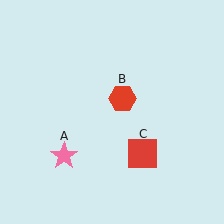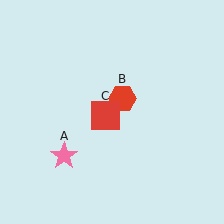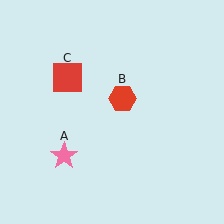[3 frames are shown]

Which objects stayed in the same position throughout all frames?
Pink star (object A) and red hexagon (object B) remained stationary.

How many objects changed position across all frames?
1 object changed position: red square (object C).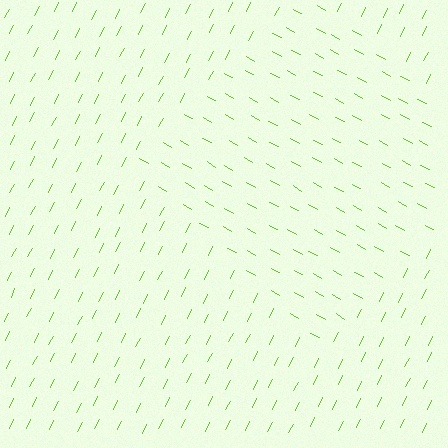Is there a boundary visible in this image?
Yes, there is a texture boundary formed by a change in line orientation.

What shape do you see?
I see a diamond.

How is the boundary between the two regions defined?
The boundary is defined purely by a change in line orientation (approximately 87 degrees difference). All lines are the same color and thickness.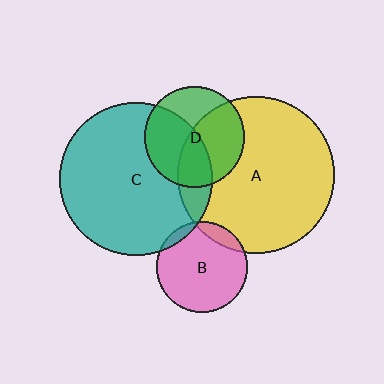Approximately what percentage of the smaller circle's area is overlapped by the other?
Approximately 5%.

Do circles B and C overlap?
Yes.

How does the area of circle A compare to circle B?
Approximately 2.9 times.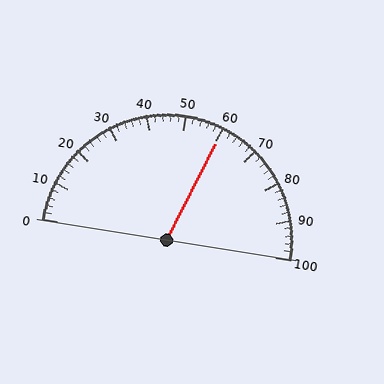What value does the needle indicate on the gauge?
The needle indicates approximately 60.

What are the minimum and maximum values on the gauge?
The gauge ranges from 0 to 100.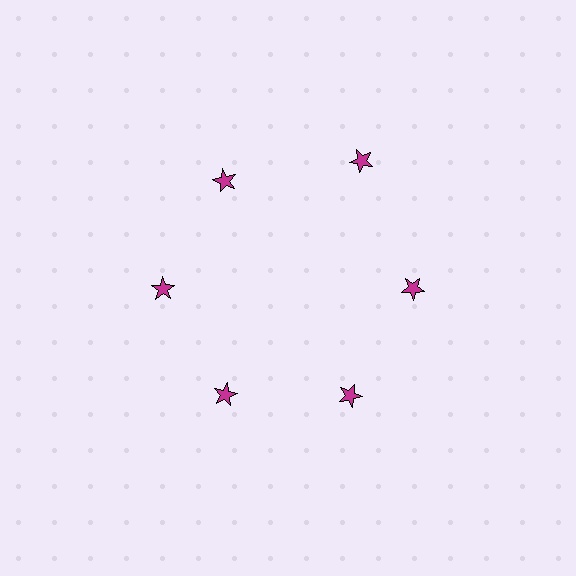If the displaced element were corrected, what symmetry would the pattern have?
It would have 6-fold rotational symmetry — the pattern would map onto itself every 60 degrees.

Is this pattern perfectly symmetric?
No. The 6 magenta stars are arranged in a ring, but one element near the 1 o'clock position is pushed outward from the center, breaking the 6-fold rotational symmetry.